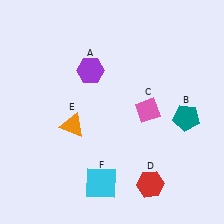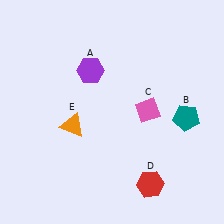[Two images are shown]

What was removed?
The cyan square (F) was removed in Image 2.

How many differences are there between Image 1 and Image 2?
There is 1 difference between the two images.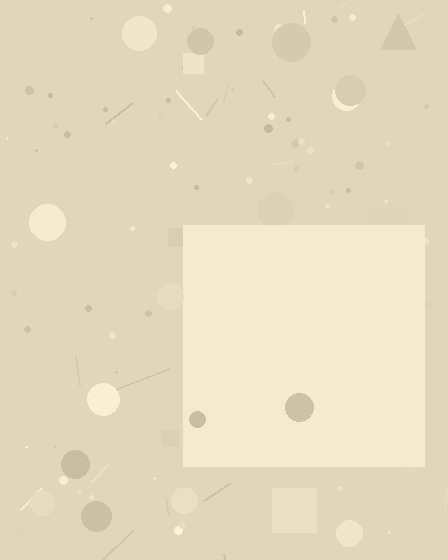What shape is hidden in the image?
A square is hidden in the image.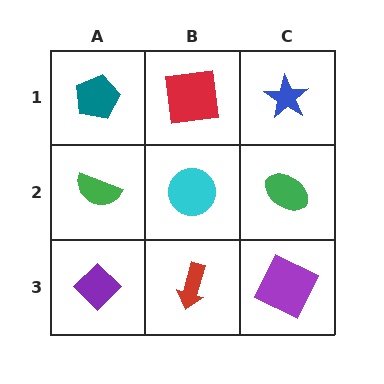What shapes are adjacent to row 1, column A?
A green semicircle (row 2, column A), a red square (row 1, column B).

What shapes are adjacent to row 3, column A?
A green semicircle (row 2, column A), a red arrow (row 3, column B).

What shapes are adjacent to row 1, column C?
A green ellipse (row 2, column C), a red square (row 1, column B).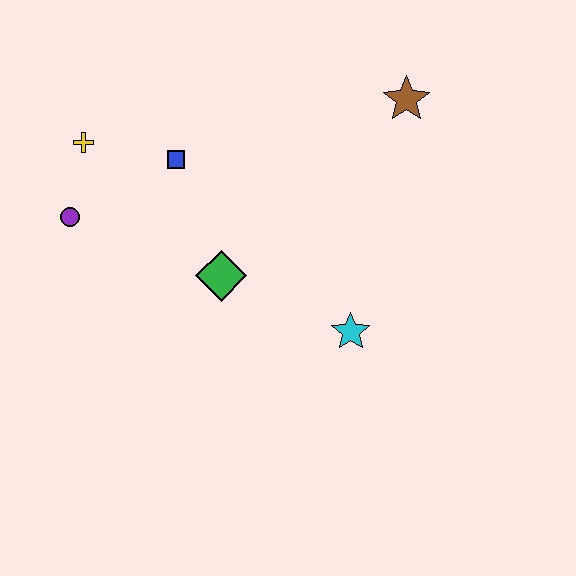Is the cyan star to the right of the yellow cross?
Yes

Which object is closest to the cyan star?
The green diamond is closest to the cyan star.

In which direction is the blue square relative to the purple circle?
The blue square is to the right of the purple circle.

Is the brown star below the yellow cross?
No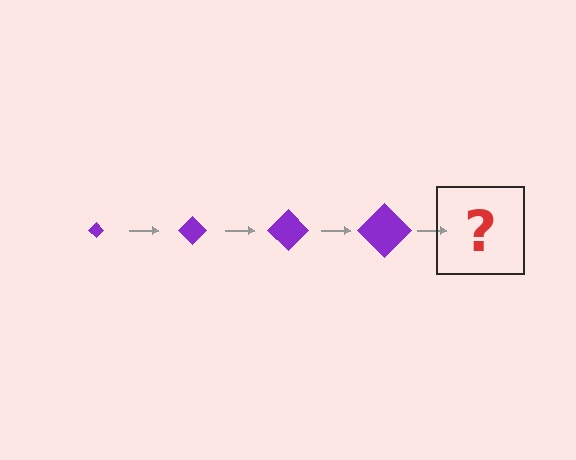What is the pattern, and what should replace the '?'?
The pattern is that the diamond gets progressively larger each step. The '?' should be a purple diamond, larger than the previous one.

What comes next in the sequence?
The next element should be a purple diamond, larger than the previous one.